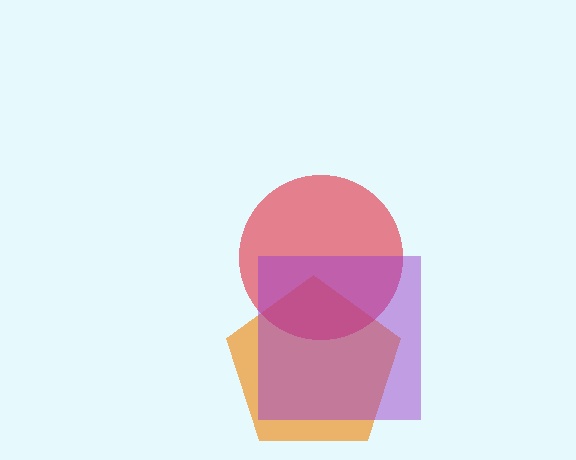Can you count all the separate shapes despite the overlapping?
Yes, there are 3 separate shapes.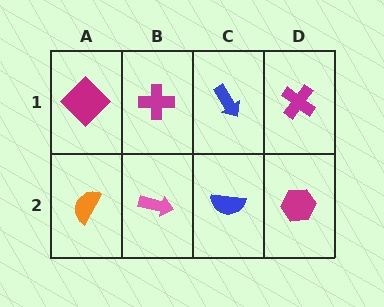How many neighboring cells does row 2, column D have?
2.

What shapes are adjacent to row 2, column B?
A magenta cross (row 1, column B), an orange semicircle (row 2, column A), a blue semicircle (row 2, column C).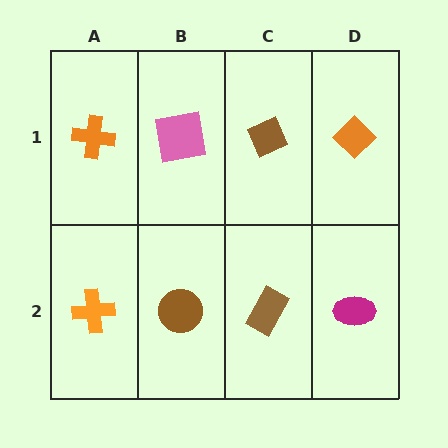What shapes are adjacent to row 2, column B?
A pink square (row 1, column B), an orange cross (row 2, column A), a brown rectangle (row 2, column C).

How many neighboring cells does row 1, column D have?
2.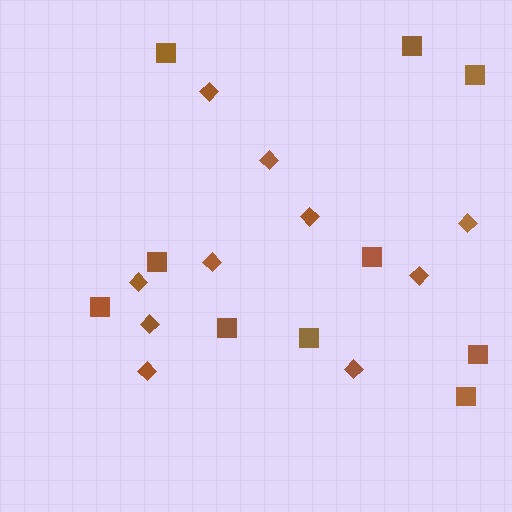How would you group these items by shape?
There are 2 groups: one group of squares (10) and one group of diamonds (10).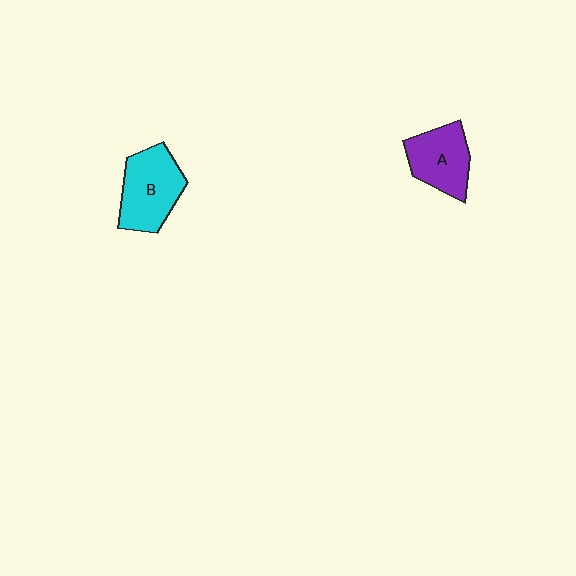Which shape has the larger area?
Shape B (cyan).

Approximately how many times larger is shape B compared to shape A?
Approximately 1.2 times.